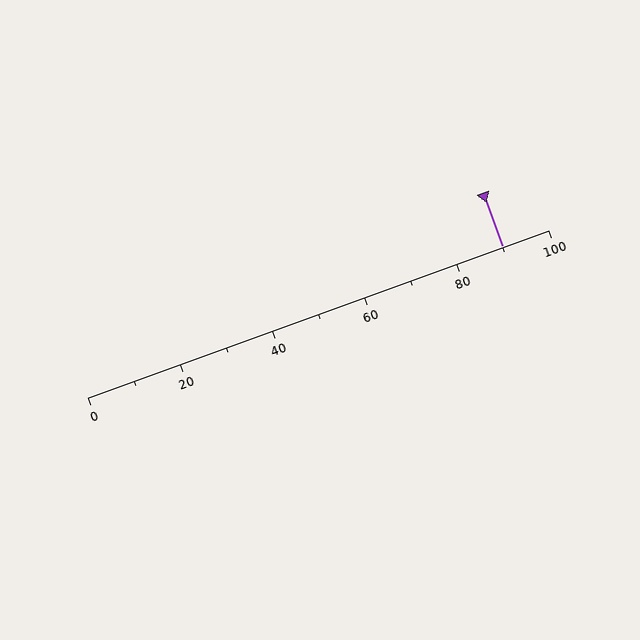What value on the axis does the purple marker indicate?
The marker indicates approximately 90.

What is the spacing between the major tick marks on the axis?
The major ticks are spaced 20 apart.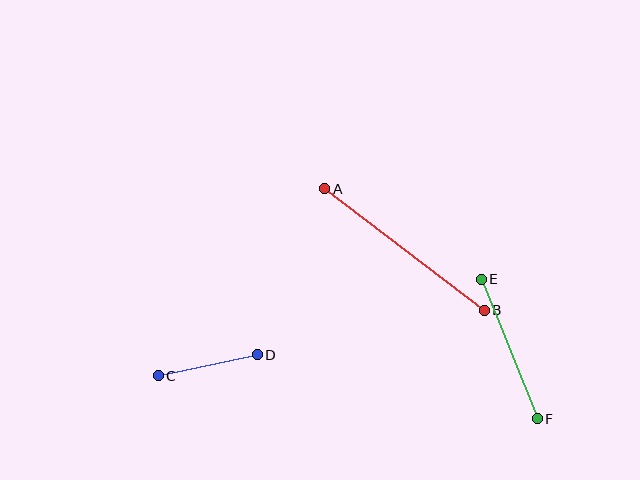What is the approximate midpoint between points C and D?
The midpoint is at approximately (208, 365) pixels.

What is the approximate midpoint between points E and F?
The midpoint is at approximately (509, 349) pixels.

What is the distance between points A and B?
The distance is approximately 201 pixels.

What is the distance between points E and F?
The distance is approximately 150 pixels.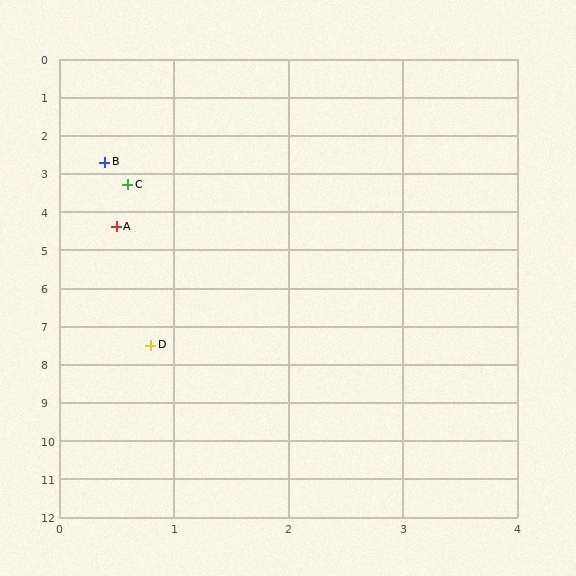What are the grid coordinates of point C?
Point C is at approximately (0.6, 3.3).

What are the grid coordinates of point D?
Point D is at approximately (0.8, 7.5).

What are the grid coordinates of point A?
Point A is at approximately (0.5, 4.4).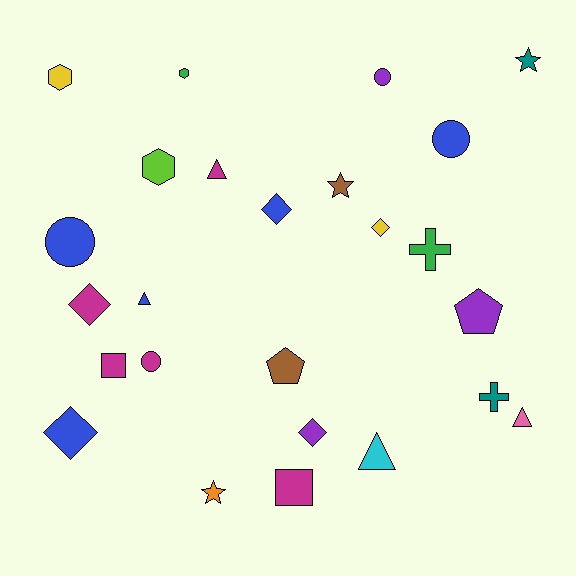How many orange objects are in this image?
There is 1 orange object.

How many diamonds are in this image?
There are 5 diamonds.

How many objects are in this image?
There are 25 objects.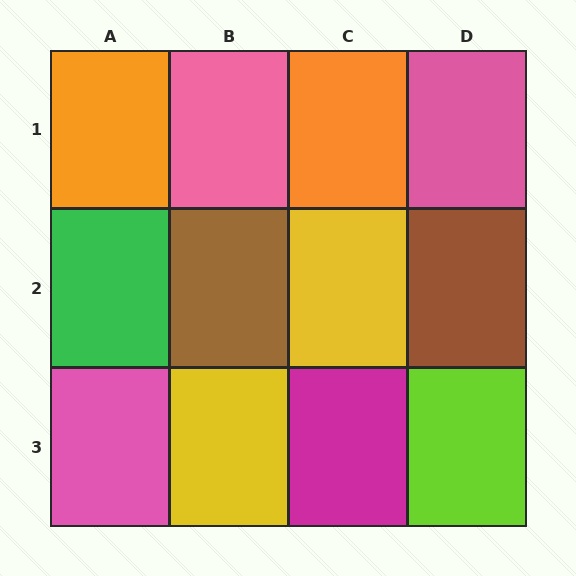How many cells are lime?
1 cell is lime.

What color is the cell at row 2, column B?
Brown.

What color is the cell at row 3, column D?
Lime.